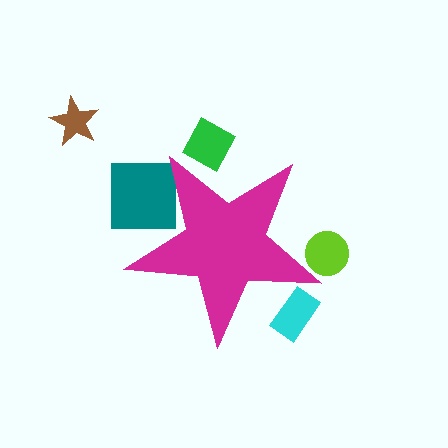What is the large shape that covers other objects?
A magenta star.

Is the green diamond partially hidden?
Yes, the green diamond is partially hidden behind the magenta star.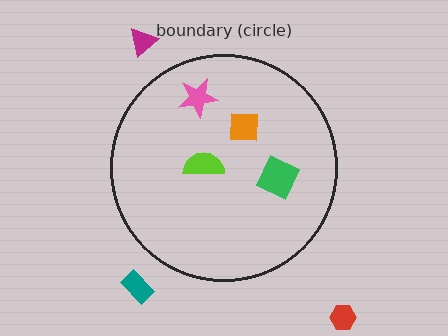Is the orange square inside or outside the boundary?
Inside.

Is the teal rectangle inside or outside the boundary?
Outside.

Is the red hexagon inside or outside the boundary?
Outside.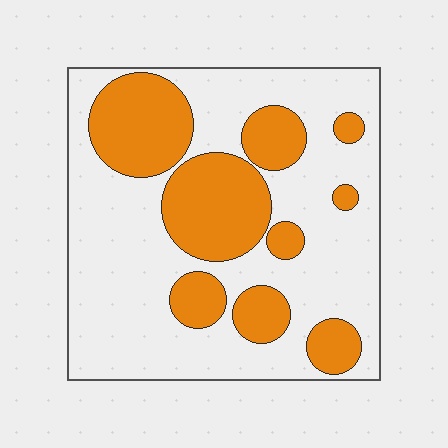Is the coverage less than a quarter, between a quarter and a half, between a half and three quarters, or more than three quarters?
Between a quarter and a half.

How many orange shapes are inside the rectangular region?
9.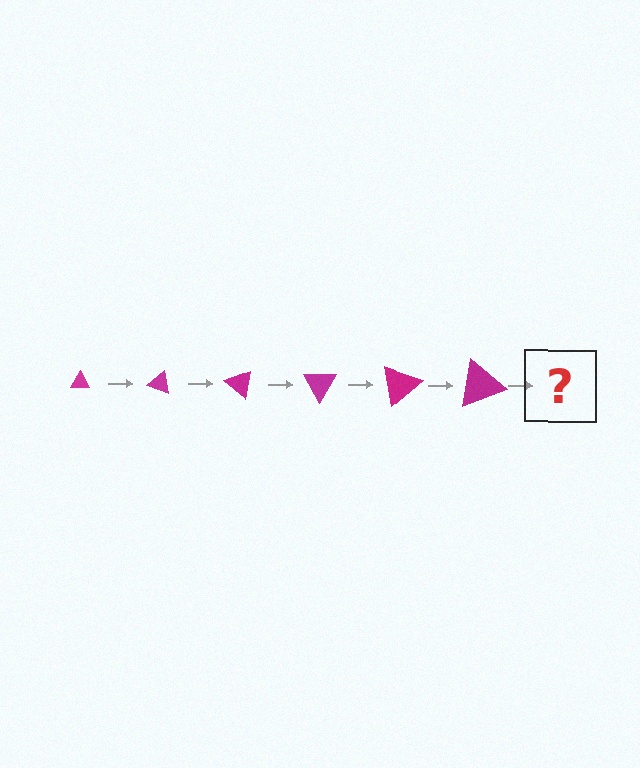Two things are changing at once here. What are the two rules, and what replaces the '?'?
The two rules are that the triangle grows larger each step and it rotates 20 degrees each step. The '?' should be a triangle, larger than the previous one and rotated 120 degrees from the start.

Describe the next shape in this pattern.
It should be a triangle, larger than the previous one and rotated 120 degrees from the start.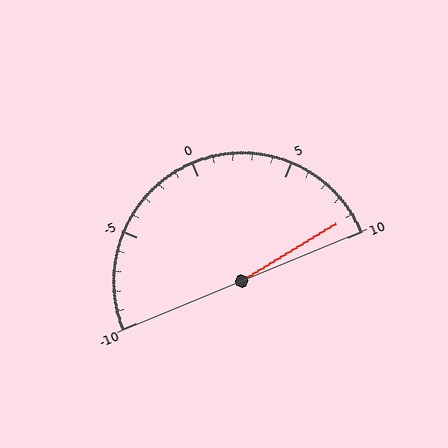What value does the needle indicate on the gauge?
The needle indicates approximately 9.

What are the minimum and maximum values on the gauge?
The gauge ranges from -10 to 10.